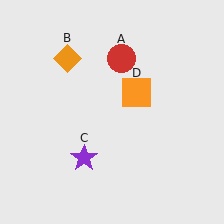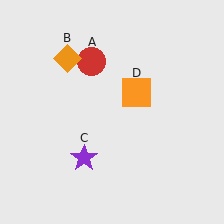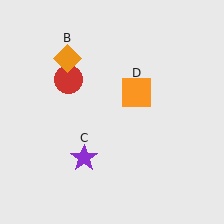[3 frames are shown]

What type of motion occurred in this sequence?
The red circle (object A) rotated counterclockwise around the center of the scene.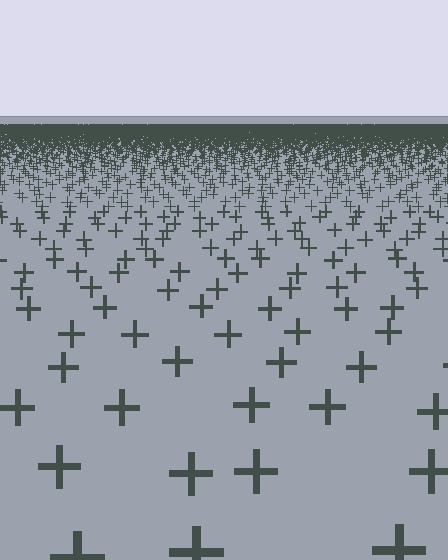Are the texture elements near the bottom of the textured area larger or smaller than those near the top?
Larger. Near the bottom, elements are closer to the viewer and appear at a bigger on-screen size.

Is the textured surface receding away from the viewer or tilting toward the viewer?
The surface is receding away from the viewer. Texture elements get smaller and denser toward the top.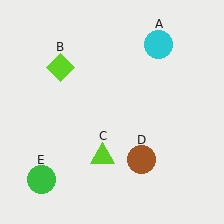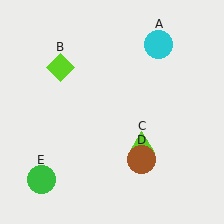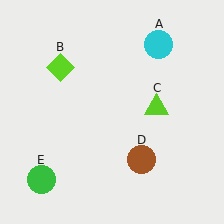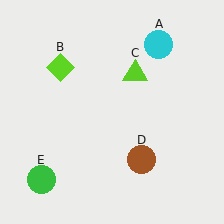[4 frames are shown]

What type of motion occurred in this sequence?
The lime triangle (object C) rotated counterclockwise around the center of the scene.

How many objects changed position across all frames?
1 object changed position: lime triangle (object C).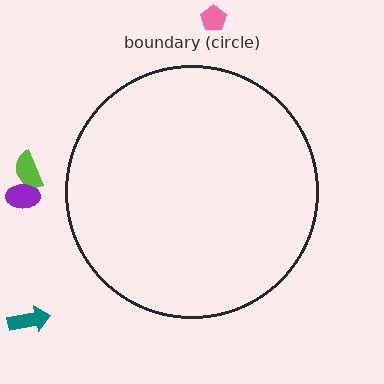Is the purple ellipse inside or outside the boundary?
Outside.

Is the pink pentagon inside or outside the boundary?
Outside.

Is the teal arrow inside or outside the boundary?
Outside.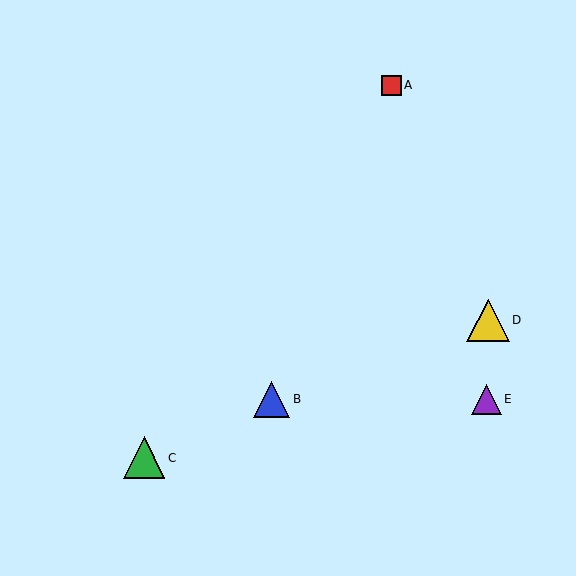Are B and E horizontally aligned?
Yes, both are at y≈399.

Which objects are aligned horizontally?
Objects B, E are aligned horizontally.